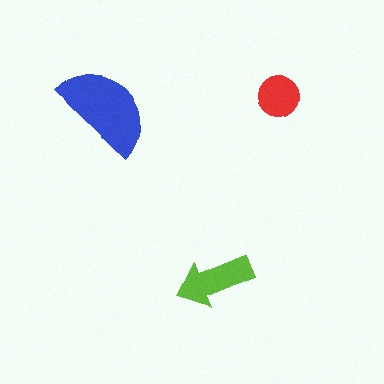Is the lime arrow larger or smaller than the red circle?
Larger.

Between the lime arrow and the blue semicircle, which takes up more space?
The blue semicircle.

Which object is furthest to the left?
The blue semicircle is leftmost.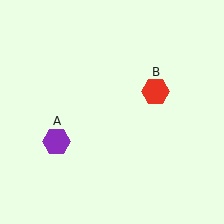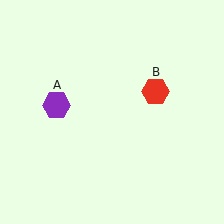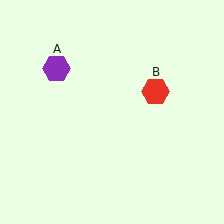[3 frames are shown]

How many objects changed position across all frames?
1 object changed position: purple hexagon (object A).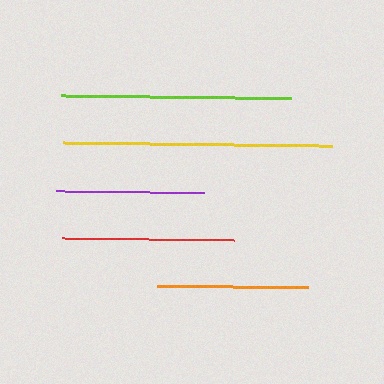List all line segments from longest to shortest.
From longest to shortest: yellow, lime, red, orange, purple.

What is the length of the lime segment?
The lime segment is approximately 231 pixels long.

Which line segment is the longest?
The yellow line is the longest at approximately 269 pixels.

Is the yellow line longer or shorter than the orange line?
The yellow line is longer than the orange line.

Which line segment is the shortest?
The purple line is the shortest at approximately 148 pixels.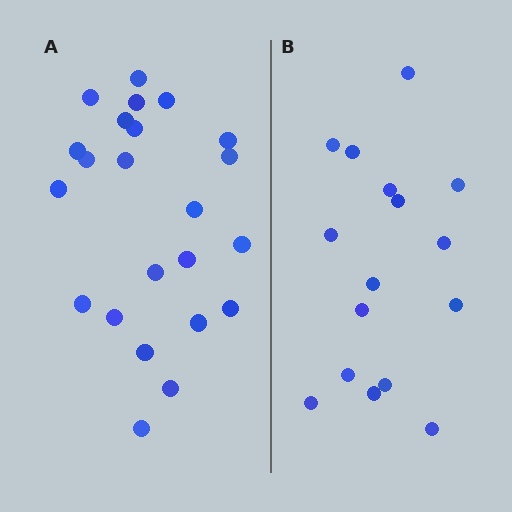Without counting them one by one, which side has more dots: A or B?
Region A (the left region) has more dots.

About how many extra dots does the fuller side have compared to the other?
Region A has roughly 8 or so more dots than region B.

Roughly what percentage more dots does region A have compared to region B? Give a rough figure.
About 45% more.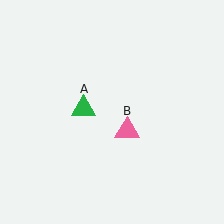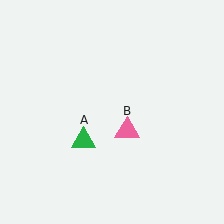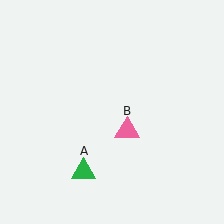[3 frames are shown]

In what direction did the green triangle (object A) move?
The green triangle (object A) moved down.